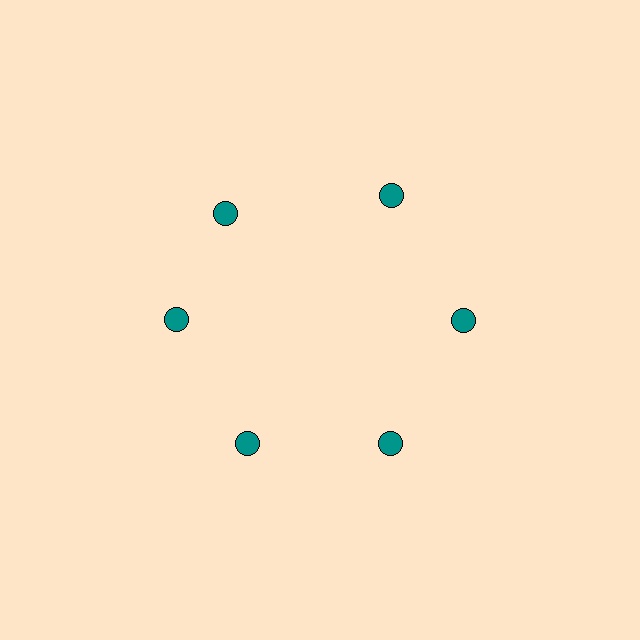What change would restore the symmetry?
The symmetry would be restored by rotating it back into even spacing with its neighbors so that all 6 circles sit at equal angles and equal distance from the center.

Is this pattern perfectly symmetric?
No. The 6 teal circles are arranged in a ring, but one element near the 11 o'clock position is rotated out of alignment along the ring, breaking the 6-fold rotational symmetry.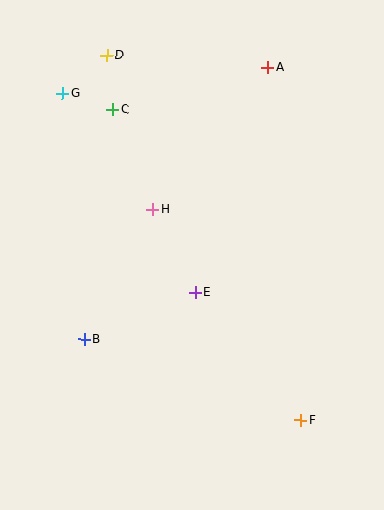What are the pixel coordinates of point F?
Point F is at (301, 420).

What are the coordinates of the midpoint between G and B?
The midpoint between G and B is at (73, 216).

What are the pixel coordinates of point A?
Point A is at (268, 67).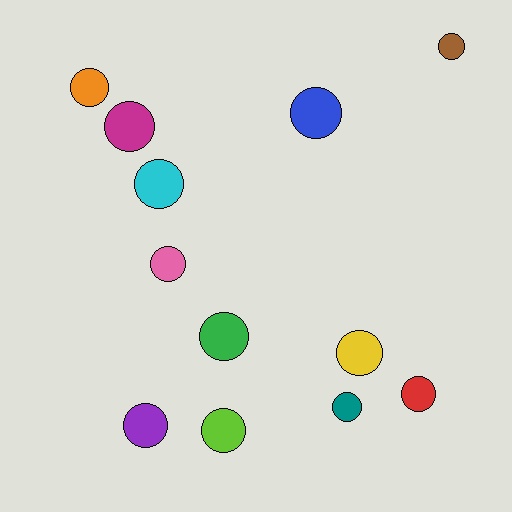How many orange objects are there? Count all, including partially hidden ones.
There is 1 orange object.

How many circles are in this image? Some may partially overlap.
There are 12 circles.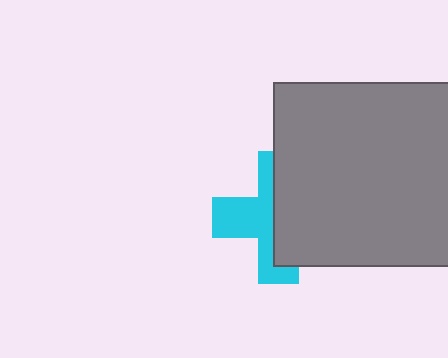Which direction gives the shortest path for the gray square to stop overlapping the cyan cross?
Moving right gives the shortest separation.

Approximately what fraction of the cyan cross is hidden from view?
Roughly 53% of the cyan cross is hidden behind the gray square.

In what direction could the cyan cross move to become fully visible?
The cyan cross could move left. That would shift it out from behind the gray square entirely.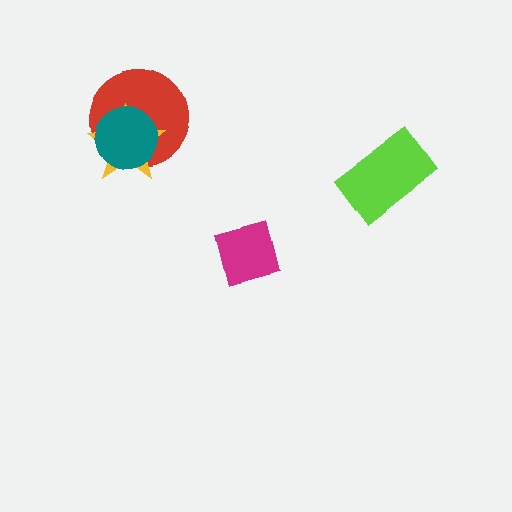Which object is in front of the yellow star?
The teal circle is in front of the yellow star.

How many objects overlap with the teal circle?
2 objects overlap with the teal circle.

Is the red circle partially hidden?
Yes, it is partially covered by another shape.